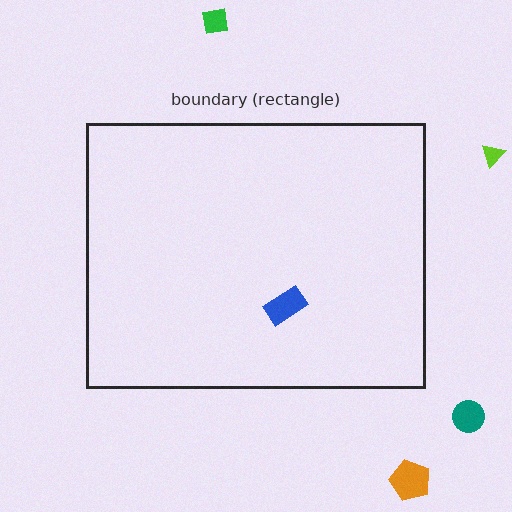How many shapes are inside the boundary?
1 inside, 4 outside.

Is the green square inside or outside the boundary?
Outside.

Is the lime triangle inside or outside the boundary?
Outside.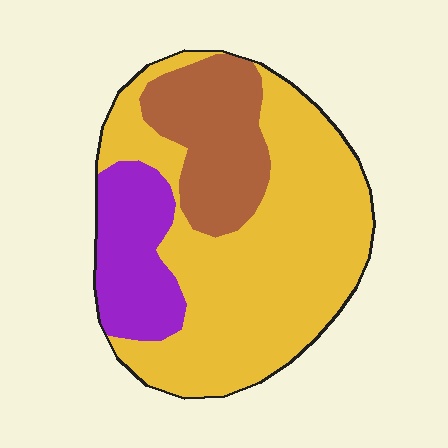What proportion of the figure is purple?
Purple covers roughly 15% of the figure.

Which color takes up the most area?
Yellow, at roughly 60%.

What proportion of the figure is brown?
Brown takes up about one fifth (1/5) of the figure.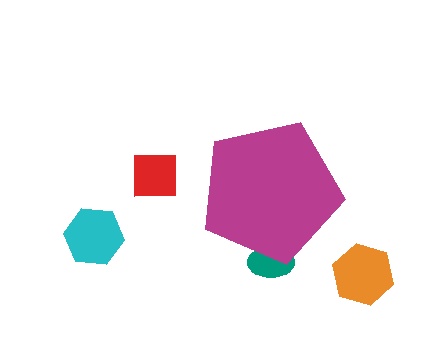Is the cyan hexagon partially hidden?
No, the cyan hexagon is fully visible.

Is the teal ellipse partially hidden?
Yes, the teal ellipse is partially hidden behind the magenta pentagon.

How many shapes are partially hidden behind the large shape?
1 shape is partially hidden.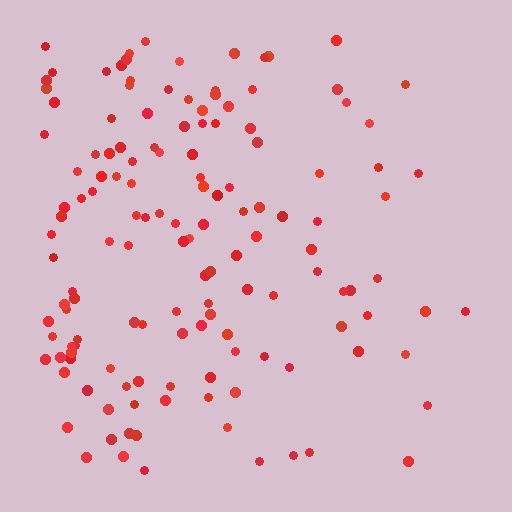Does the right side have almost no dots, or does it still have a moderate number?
Still a moderate number, just noticeably fewer than the left.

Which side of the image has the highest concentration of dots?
The left.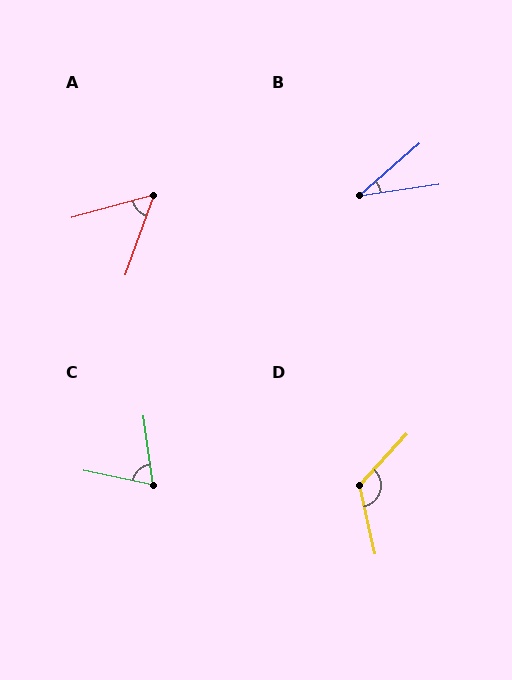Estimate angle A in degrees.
Approximately 55 degrees.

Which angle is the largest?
D, at approximately 125 degrees.